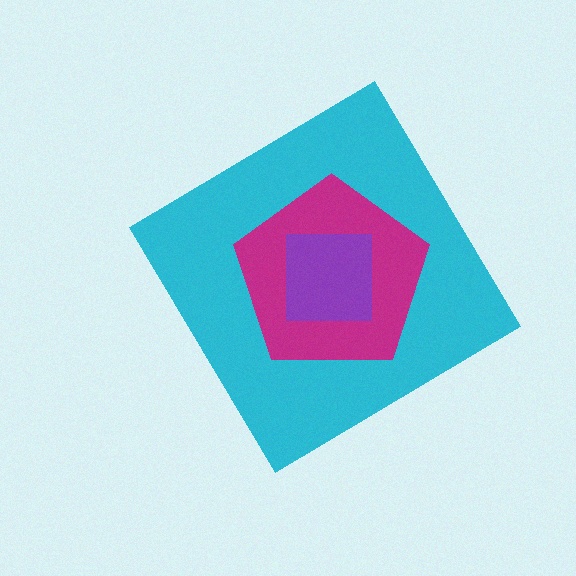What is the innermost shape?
The purple square.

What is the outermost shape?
The cyan diamond.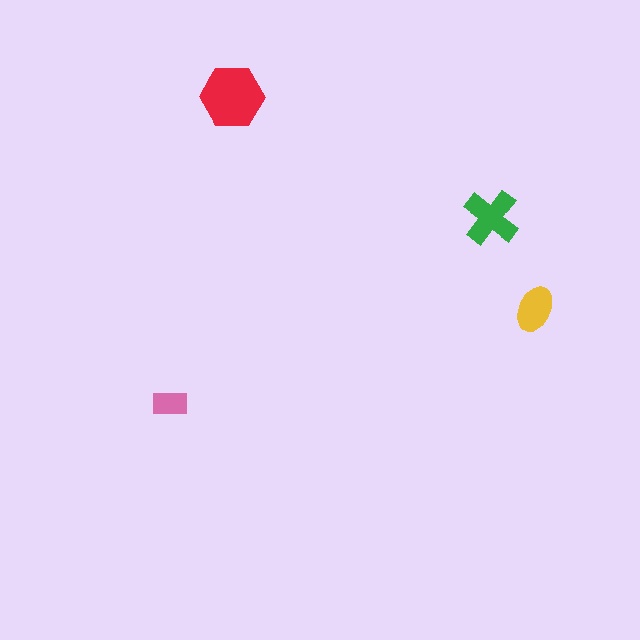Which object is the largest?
The red hexagon.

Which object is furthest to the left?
The pink rectangle is leftmost.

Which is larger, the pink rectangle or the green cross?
The green cross.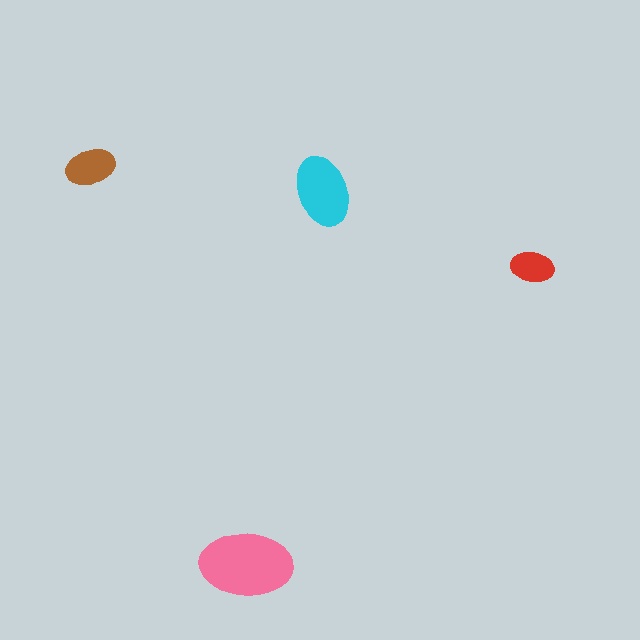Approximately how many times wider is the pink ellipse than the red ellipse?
About 2 times wider.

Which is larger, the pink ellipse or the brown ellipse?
The pink one.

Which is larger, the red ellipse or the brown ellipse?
The brown one.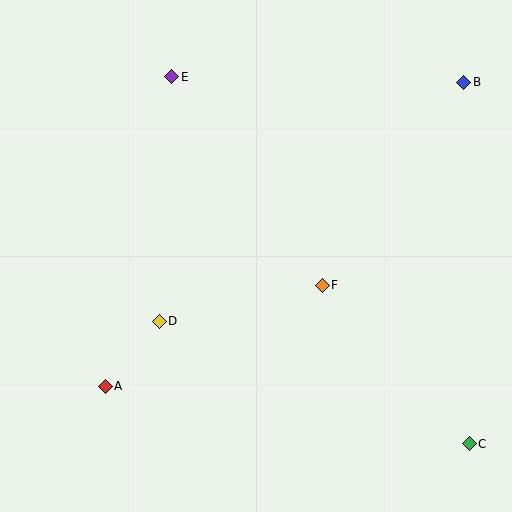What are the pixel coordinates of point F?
Point F is at (322, 285).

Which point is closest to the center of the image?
Point F at (322, 285) is closest to the center.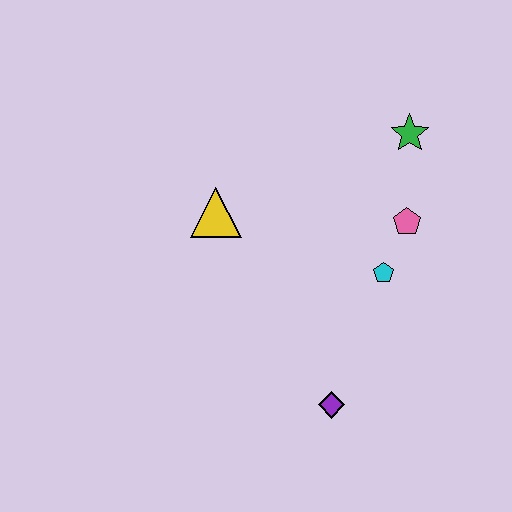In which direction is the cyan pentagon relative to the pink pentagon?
The cyan pentagon is below the pink pentagon.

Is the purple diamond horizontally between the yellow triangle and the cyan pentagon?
Yes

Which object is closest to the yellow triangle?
The cyan pentagon is closest to the yellow triangle.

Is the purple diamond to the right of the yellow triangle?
Yes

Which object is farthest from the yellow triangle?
The purple diamond is farthest from the yellow triangle.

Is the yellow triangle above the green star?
No